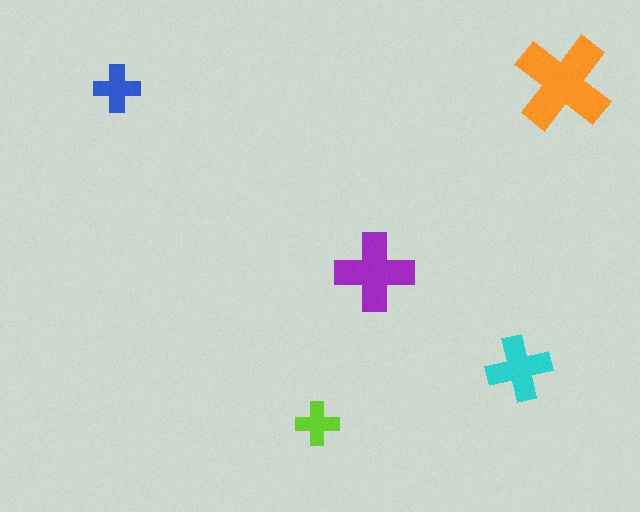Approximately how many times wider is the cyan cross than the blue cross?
About 1.5 times wider.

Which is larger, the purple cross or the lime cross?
The purple one.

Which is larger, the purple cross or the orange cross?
The orange one.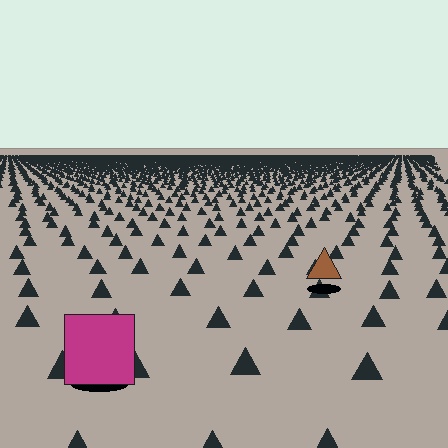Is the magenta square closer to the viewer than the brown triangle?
Yes. The magenta square is closer — you can tell from the texture gradient: the ground texture is coarser near it.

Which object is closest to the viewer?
The magenta square is closest. The texture marks near it are larger and more spread out.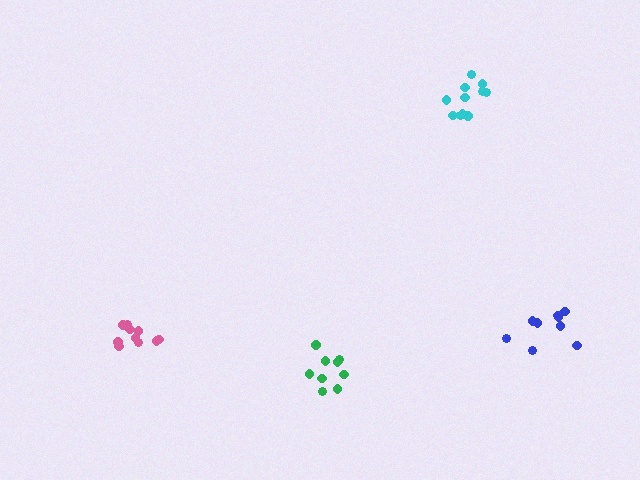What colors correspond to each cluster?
The clusters are colored: pink, green, blue, cyan.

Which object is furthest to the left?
The pink cluster is leftmost.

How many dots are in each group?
Group 1: 10 dots, Group 2: 9 dots, Group 3: 9 dots, Group 4: 11 dots (39 total).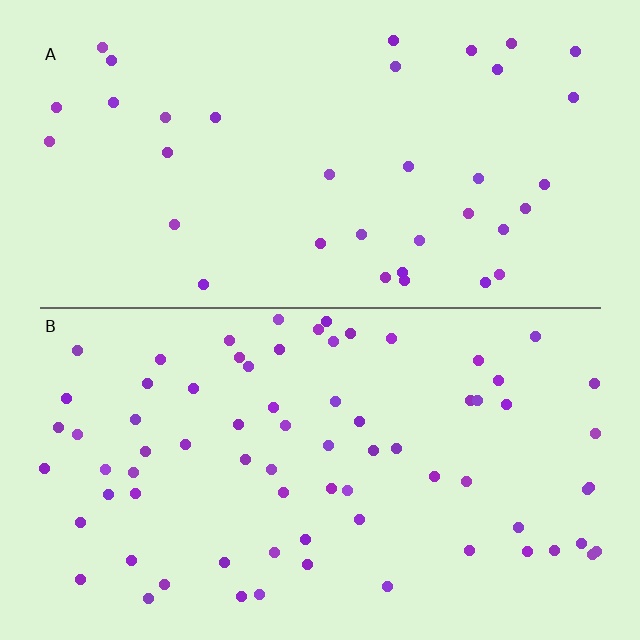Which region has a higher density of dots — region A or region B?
B (the bottom).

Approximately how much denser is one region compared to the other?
Approximately 2.0× — region B over region A.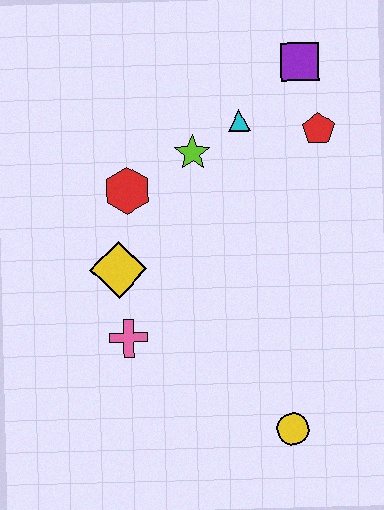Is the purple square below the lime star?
No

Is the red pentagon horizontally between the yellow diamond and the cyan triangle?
No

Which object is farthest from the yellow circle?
The purple square is farthest from the yellow circle.